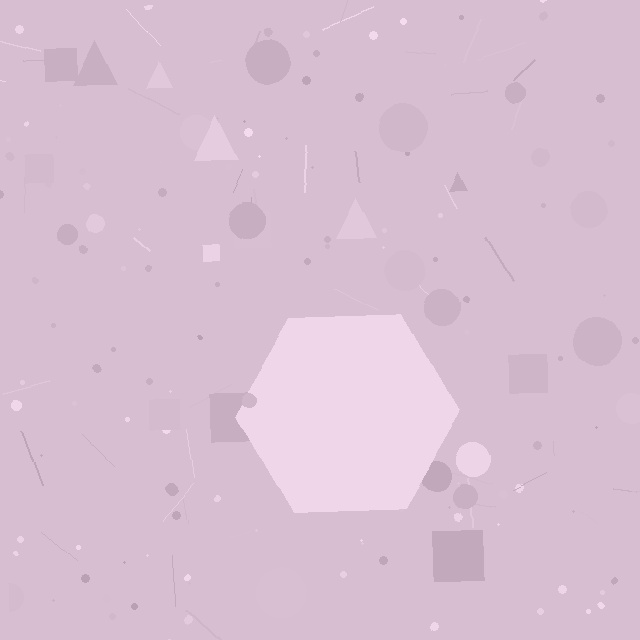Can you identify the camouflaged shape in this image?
The camouflaged shape is a hexagon.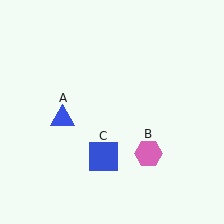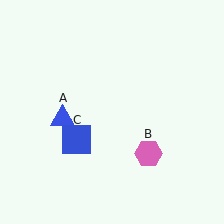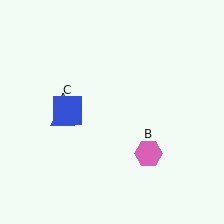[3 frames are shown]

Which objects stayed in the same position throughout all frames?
Blue triangle (object A) and pink hexagon (object B) remained stationary.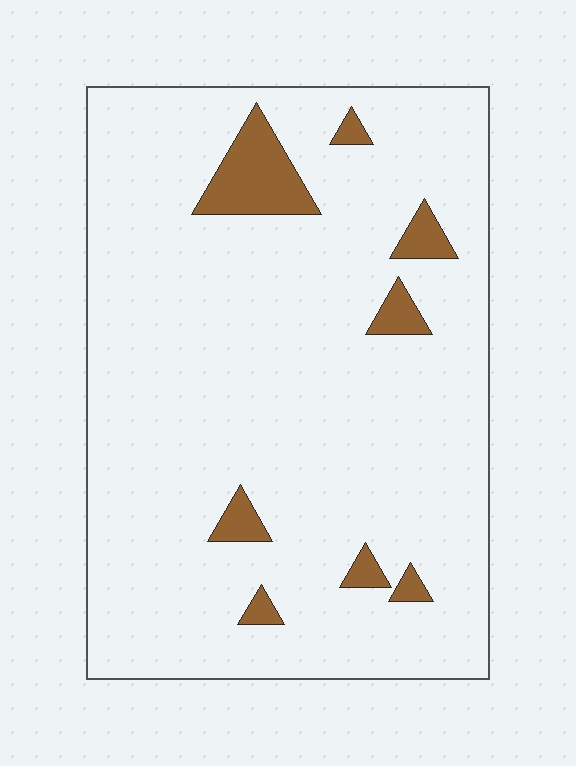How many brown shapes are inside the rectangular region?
8.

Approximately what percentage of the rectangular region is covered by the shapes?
Approximately 5%.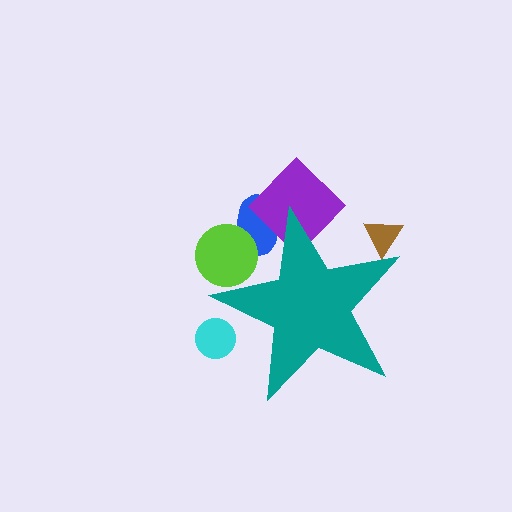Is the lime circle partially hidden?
Yes, the lime circle is partially hidden behind the teal star.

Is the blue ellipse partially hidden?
Yes, the blue ellipse is partially hidden behind the teal star.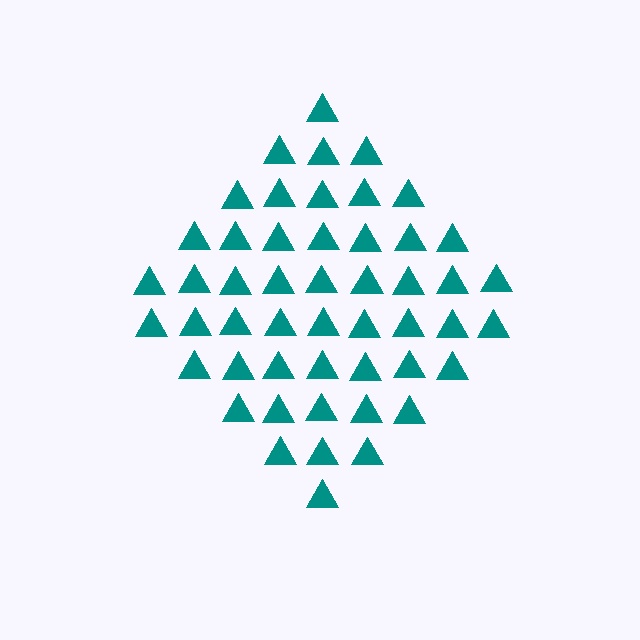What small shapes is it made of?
It is made of small triangles.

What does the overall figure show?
The overall figure shows a diamond.